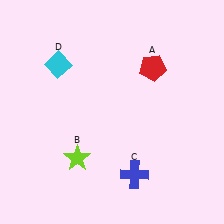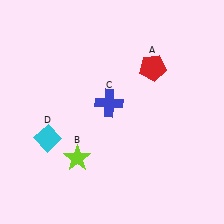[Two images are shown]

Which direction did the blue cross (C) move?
The blue cross (C) moved up.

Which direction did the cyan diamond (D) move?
The cyan diamond (D) moved down.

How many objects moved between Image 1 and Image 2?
2 objects moved between the two images.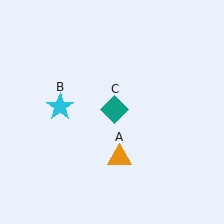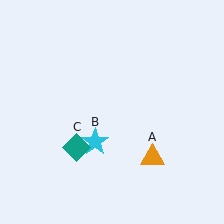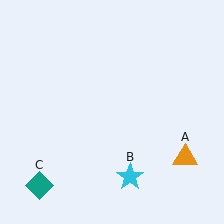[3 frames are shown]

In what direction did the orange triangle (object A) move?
The orange triangle (object A) moved right.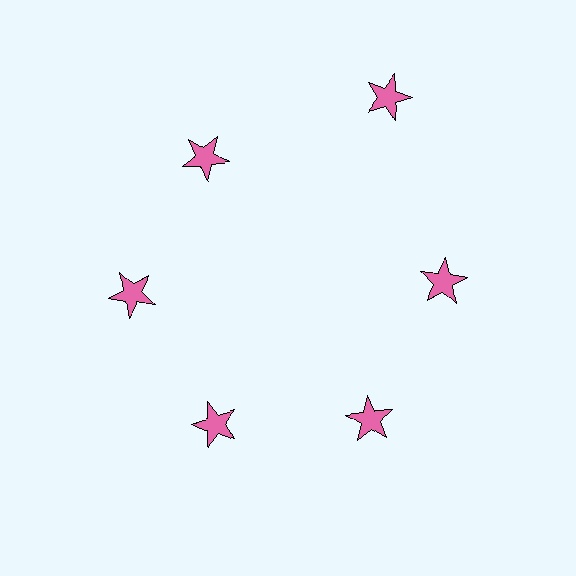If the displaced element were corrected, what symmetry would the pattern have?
It would have 6-fold rotational symmetry — the pattern would map onto itself every 60 degrees.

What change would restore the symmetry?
The symmetry would be restored by moving it inward, back onto the ring so that all 6 stars sit at equal angles and equal distance from the center.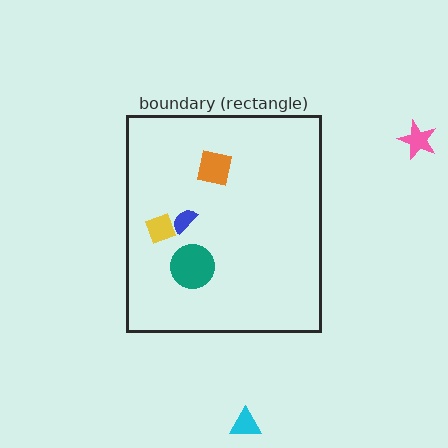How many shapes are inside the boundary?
4 inside, 2 outside.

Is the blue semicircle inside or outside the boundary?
Inside.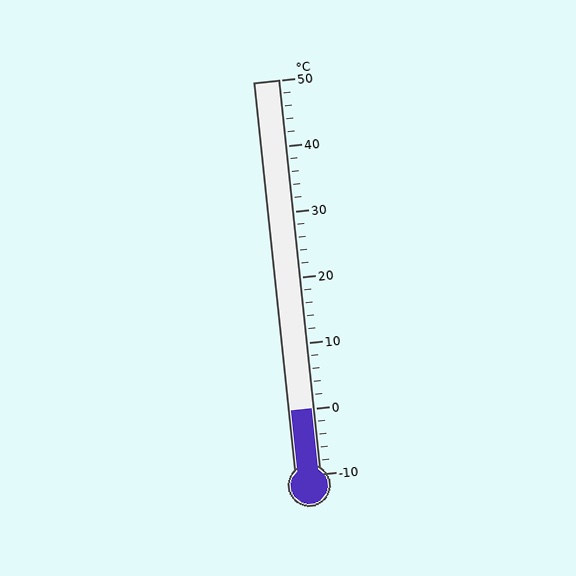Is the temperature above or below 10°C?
The temperature is below 10°C.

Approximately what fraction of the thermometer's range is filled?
The thermometer is filled to approximately 15% of its range.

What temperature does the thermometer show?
The thermometer shows approximately 0°C.